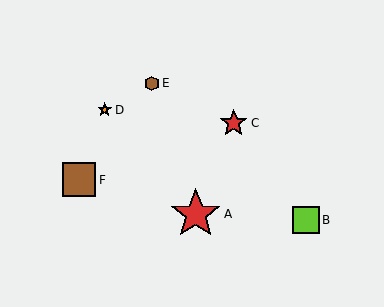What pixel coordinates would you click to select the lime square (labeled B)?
Click at (306, 220) to select the lime square B.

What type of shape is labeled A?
Shape A is a red star.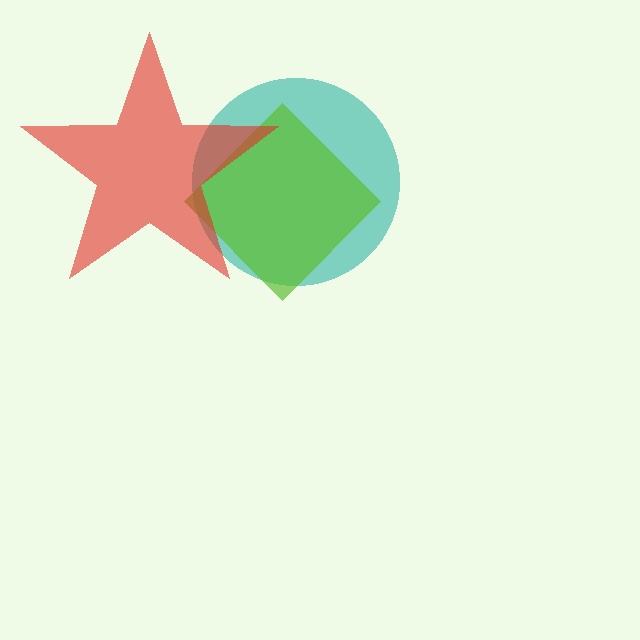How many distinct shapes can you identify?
There are 3 distinct shapes: a teal circle, a lime diamond, a red star.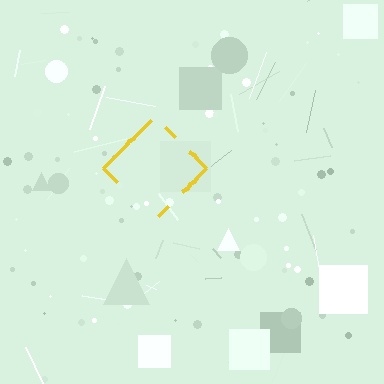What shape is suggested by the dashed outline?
The dashed outline suggests a diamond.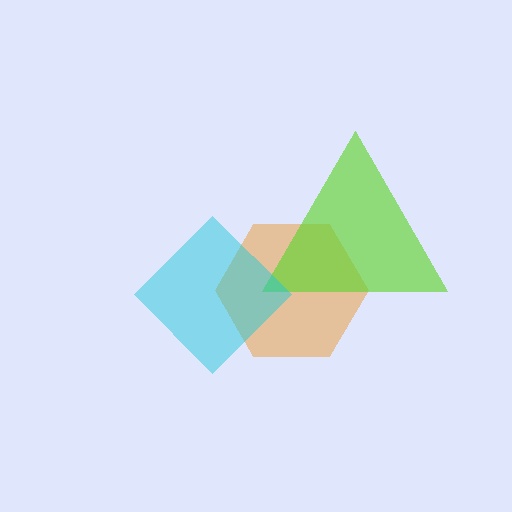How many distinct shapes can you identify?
There are 3 distinct shapes: an orange hexagon, a lime triangle, a cyan diamond.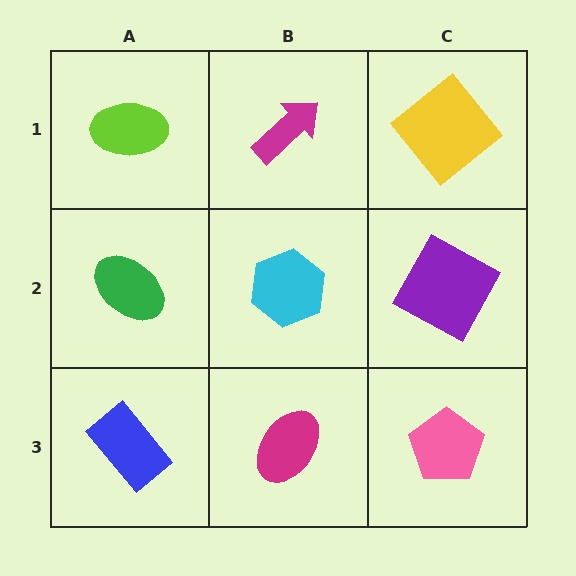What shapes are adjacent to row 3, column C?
A purple square (row 2, column C), a magenta ellipse (row 3, column B).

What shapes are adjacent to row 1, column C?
A purple square (row 2, column C), a magenta arrow (row 1, column B).